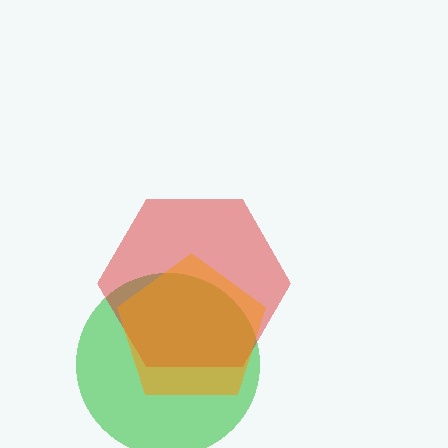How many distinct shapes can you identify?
There are 3 distinct shapes: a green circle, a red hexagon, an orange pentagon.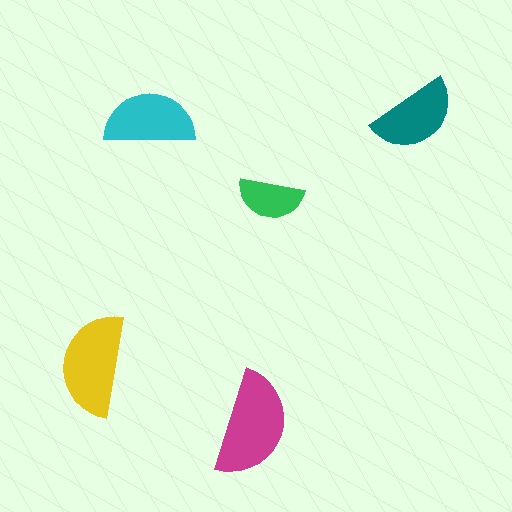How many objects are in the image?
There are 5 objects in the image.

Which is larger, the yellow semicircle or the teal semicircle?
The yellow one.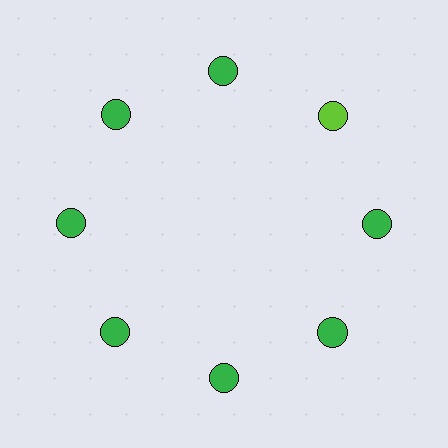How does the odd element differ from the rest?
It has a different color: lime instead of green.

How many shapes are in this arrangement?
There are 8 shapes arranged in a ring pattern.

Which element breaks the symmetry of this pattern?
The lime circle at roughly the 2 o'clock position breaks the symmetry. All other shapes are green circles.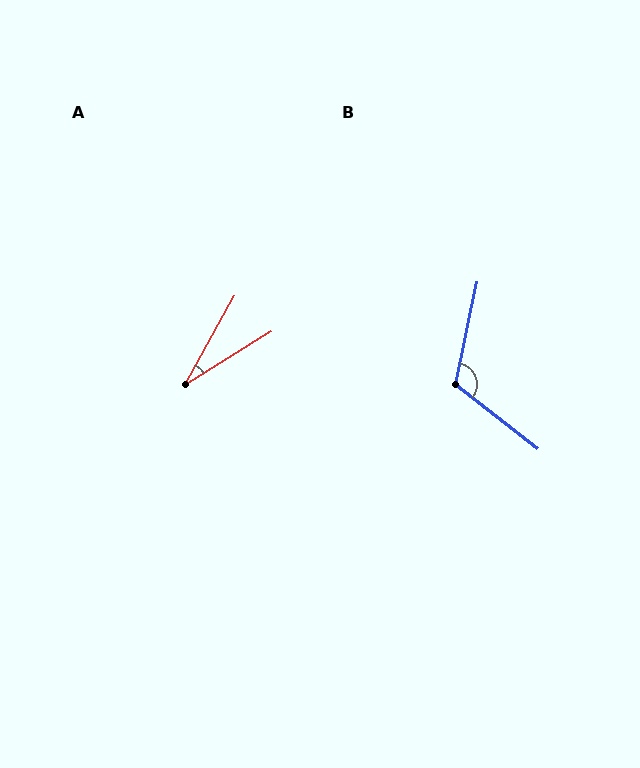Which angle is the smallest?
A, at approximately 29 degrees.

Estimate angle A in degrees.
Approximately 29 degrees.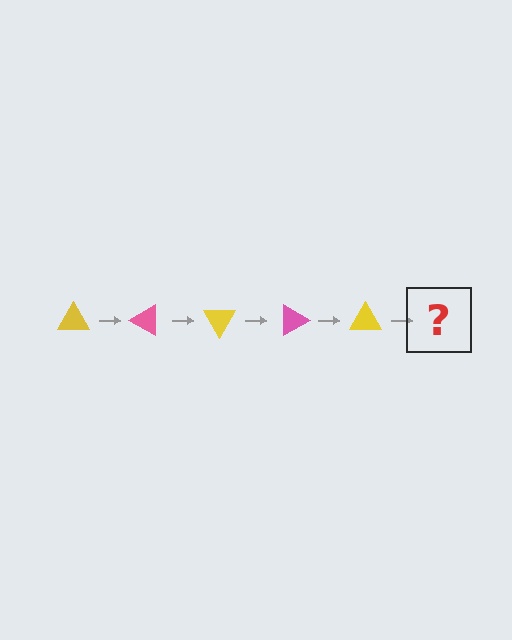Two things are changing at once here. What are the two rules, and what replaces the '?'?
The two rules are that it rotates 30 degrees each step and the color cycles through yellow and pink. The '?' should be a pink triangle, rotated 150 degrees from the start.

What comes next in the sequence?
The next element should be a pink triangle, rotated 150 degrees from the start.